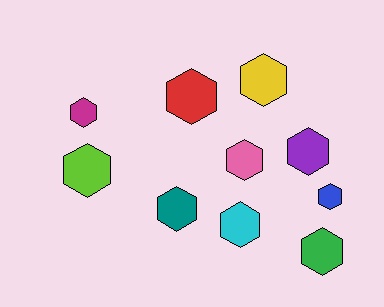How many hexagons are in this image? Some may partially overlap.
There are 10 hexagons.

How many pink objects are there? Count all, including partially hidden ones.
There is 1 pink object.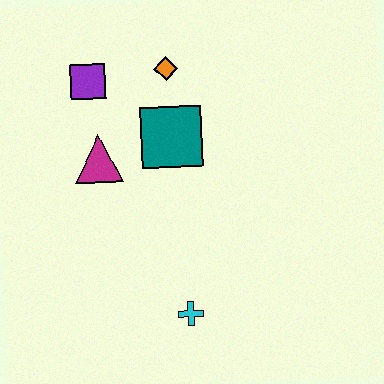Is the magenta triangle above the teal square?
No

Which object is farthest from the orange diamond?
The cyan cross is farthest from the orange diamond.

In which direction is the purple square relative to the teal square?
The purple square is to the left of the teal square.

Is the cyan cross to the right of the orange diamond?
Yes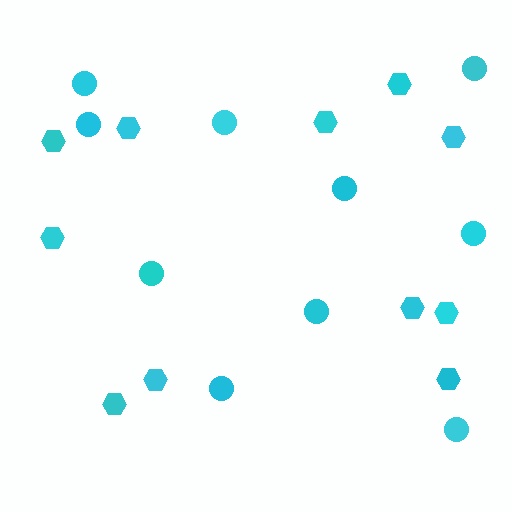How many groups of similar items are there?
There are 2 groups: one group of hexagons (11) and one group of circles (10).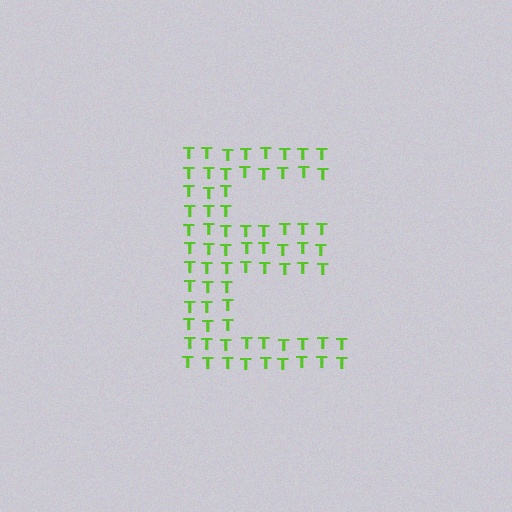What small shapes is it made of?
It is made of small letter T's.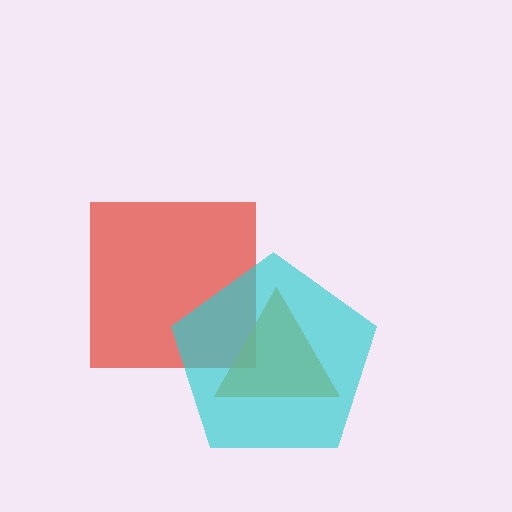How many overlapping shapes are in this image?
There are 3 overlapping shapes in the image.